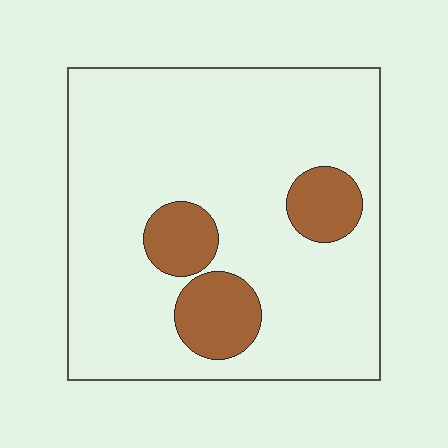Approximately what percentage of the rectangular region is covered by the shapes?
Approximately 15%.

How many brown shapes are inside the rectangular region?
3.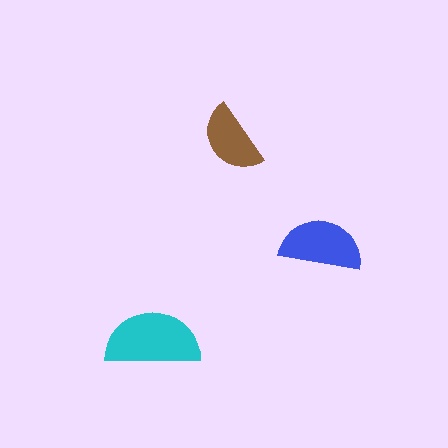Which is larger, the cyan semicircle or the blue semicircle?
The cyan one.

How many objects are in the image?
There are 3 objects in the image.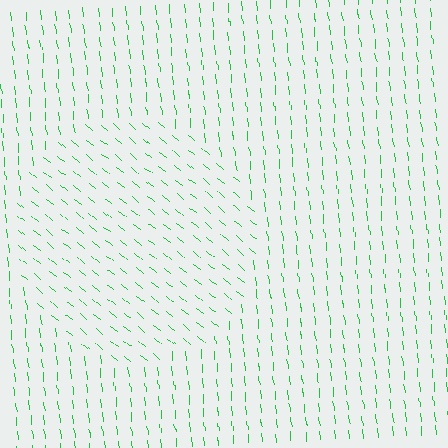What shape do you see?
I see a circle.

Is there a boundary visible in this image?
Yes, there is a texture boundary formed by a change in line orientation.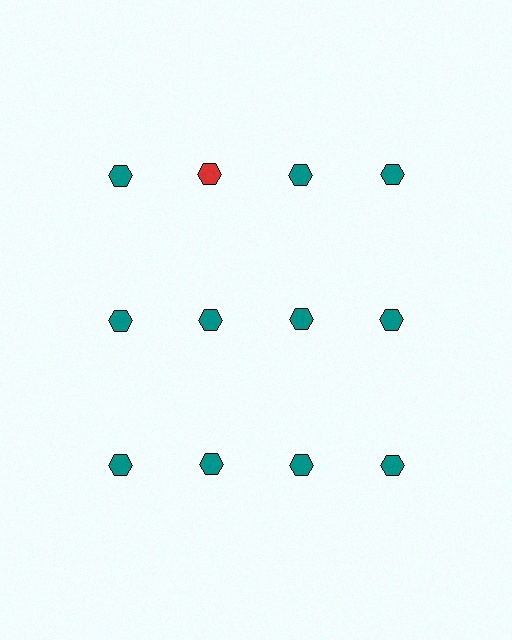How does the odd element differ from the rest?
It has a different color: red instead of teal.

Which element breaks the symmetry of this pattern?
The red hexagon in the top row, second from left column breaks the symmetry. All other shapes are teal hexagons.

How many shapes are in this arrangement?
There are 12 shapes arranged in a grid pattern.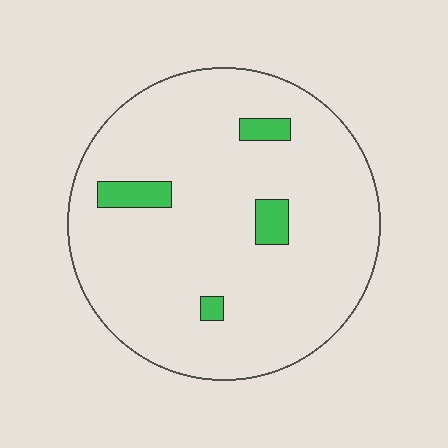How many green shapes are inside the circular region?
4.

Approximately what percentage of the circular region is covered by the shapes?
Approximately 5%.